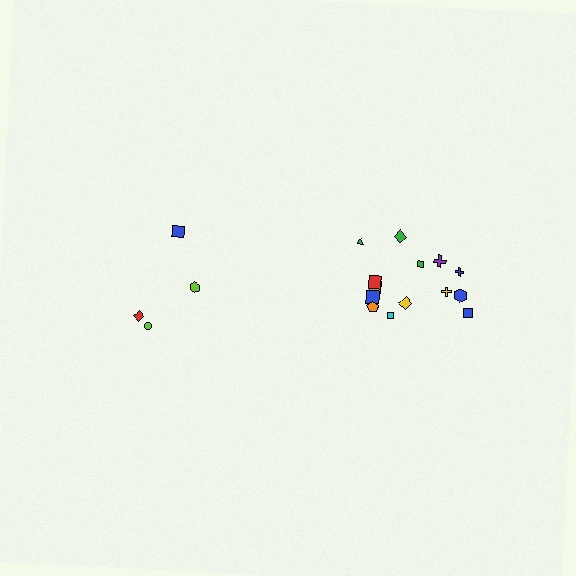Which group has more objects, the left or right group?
The right group.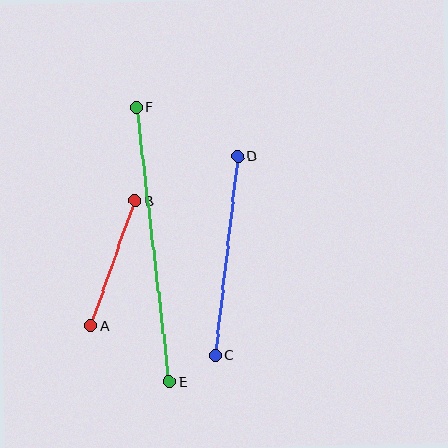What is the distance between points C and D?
The distance is approximately 200 pixels.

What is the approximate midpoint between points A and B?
The midpoint is at approximately (113, 263) pixels.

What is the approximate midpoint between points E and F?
The midpoint is at approximately (153, 245) pixels.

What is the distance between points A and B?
The distance is approximately 133 pixels.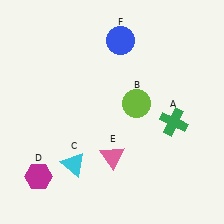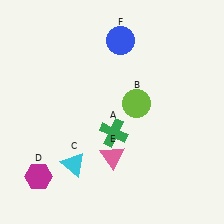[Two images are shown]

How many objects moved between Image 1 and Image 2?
1 object moved between the two images.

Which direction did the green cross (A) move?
The green cross (A) moved left.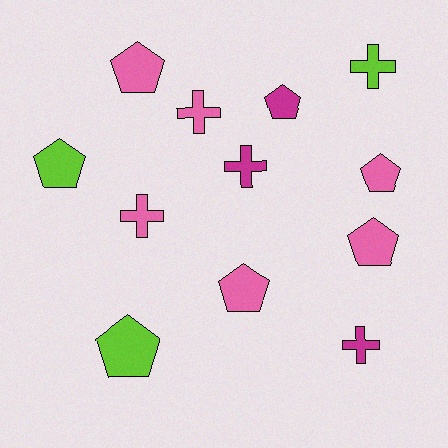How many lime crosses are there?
There is 1 lime cross.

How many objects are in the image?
There are 12 objects.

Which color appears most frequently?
Pink, with 6 objects.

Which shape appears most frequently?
Pentagon, with 7 objects.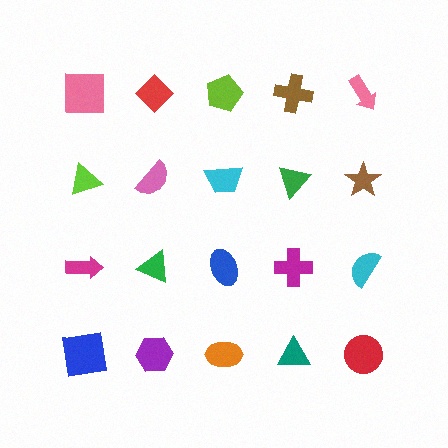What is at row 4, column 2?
A purple hexagon.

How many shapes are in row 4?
5 shapes.